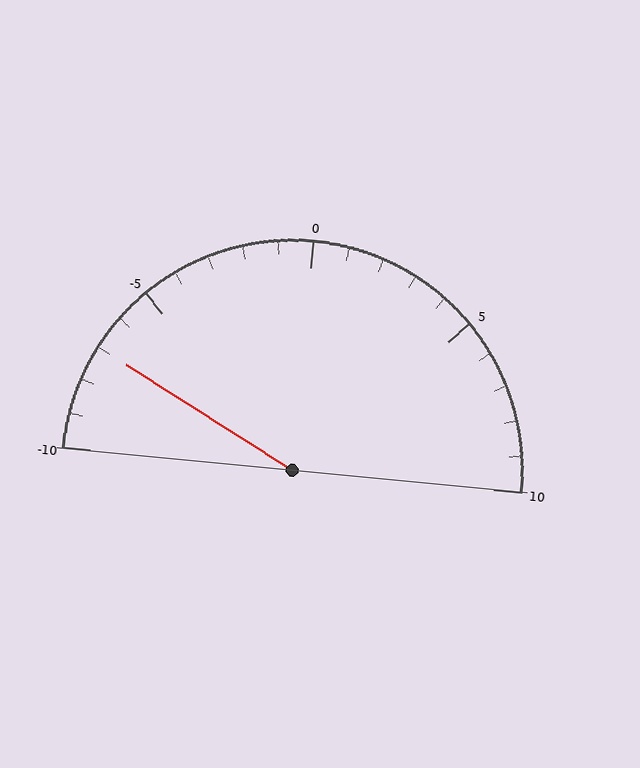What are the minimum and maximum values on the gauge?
The gauge ranges from -10 to 10.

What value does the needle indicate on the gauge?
The needle indicates approximately -7.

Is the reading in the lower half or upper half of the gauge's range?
The reading is in the lower half of the range (-10 to 10).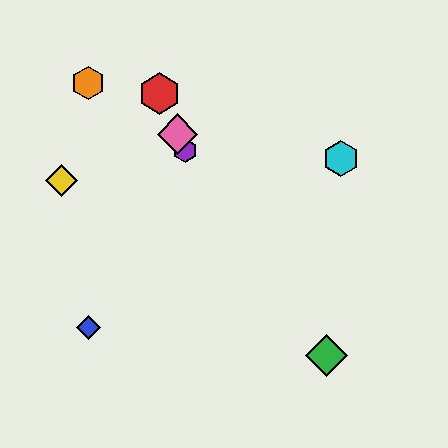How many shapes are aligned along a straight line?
3 shapes (the red hexagon, the purple hexagon, the pink diamond) are aligned along a straight line.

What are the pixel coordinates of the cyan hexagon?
The cyan hexagon is at (341, 158).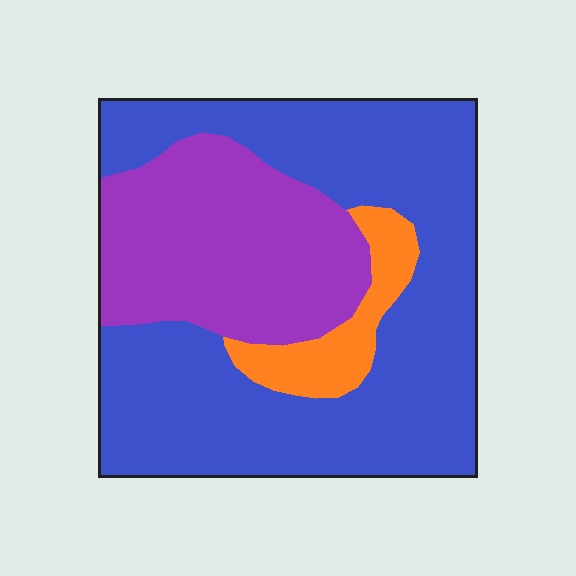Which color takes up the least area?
Orange, at roughly 10%.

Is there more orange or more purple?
Purple.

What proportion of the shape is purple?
Purple covers 30% of the shape.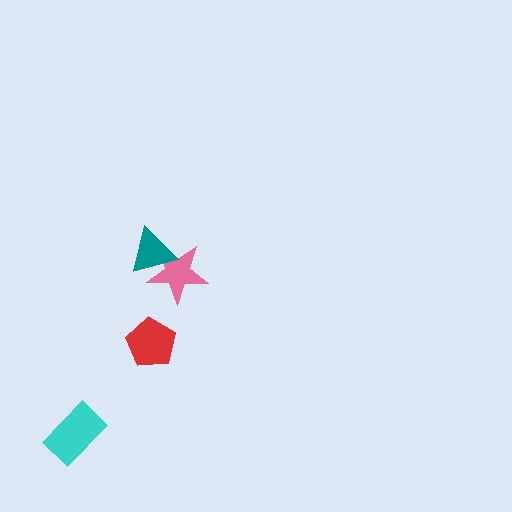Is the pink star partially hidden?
Yes, it is partially covered by another shape.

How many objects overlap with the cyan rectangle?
0 objects overlap with the cyan rectangle.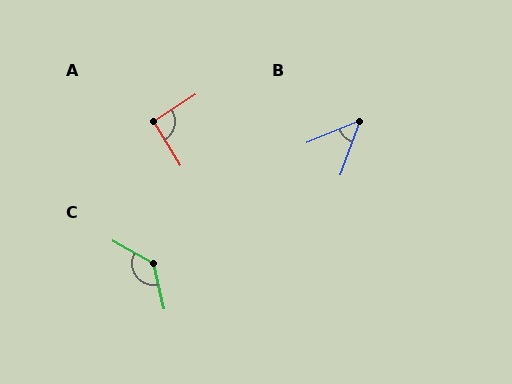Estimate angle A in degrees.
Approximately 91 degrees.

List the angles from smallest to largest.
B (47°), A (91°), C (132°).